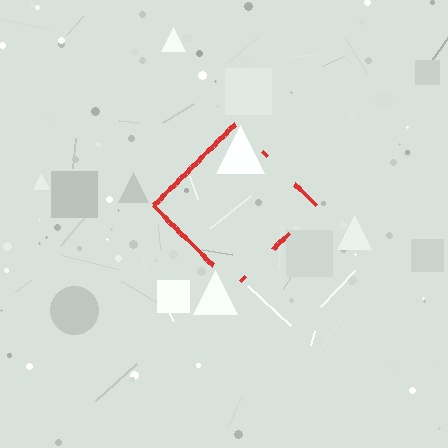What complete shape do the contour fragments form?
The contour fragments form a diamond.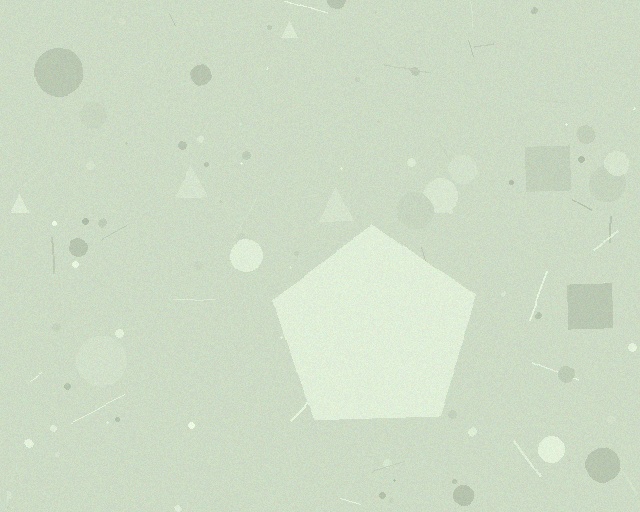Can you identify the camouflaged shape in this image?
The camouflaged shape is a pentagon.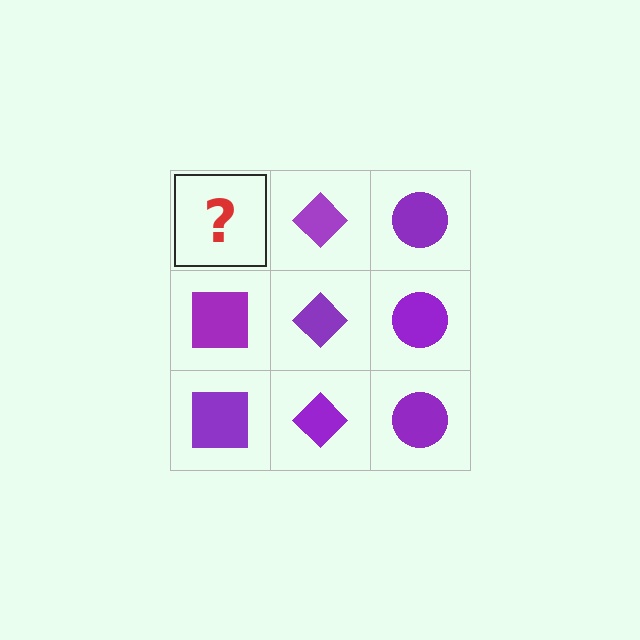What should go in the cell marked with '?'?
The missing cell should contain a purple square.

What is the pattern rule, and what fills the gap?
The rule is that each column has a consistent shape. The gap should be filled with a purple square.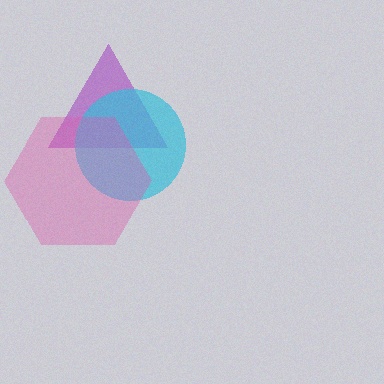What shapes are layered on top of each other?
The layered shapes are: a purple triangle, a cyan circle, a pink hexagon.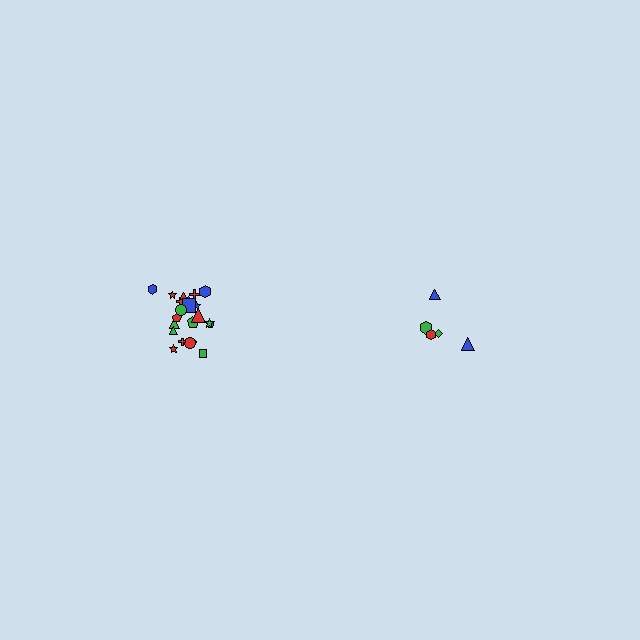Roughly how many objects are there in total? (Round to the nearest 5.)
Roughly 25 objects in total.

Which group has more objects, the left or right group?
The left group.